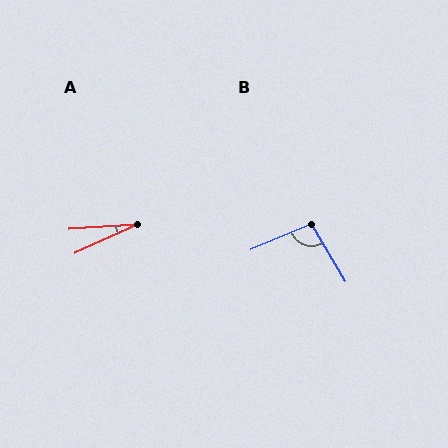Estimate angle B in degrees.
Approximately 98 degrees.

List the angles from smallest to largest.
A (21°), B (98°).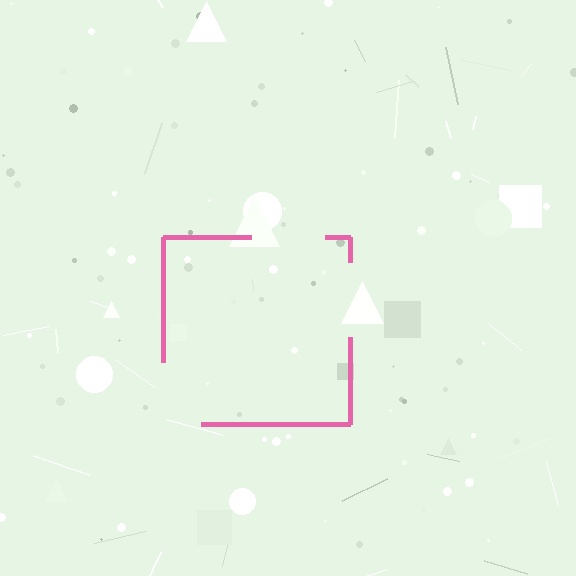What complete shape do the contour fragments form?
The contour fragments form a square.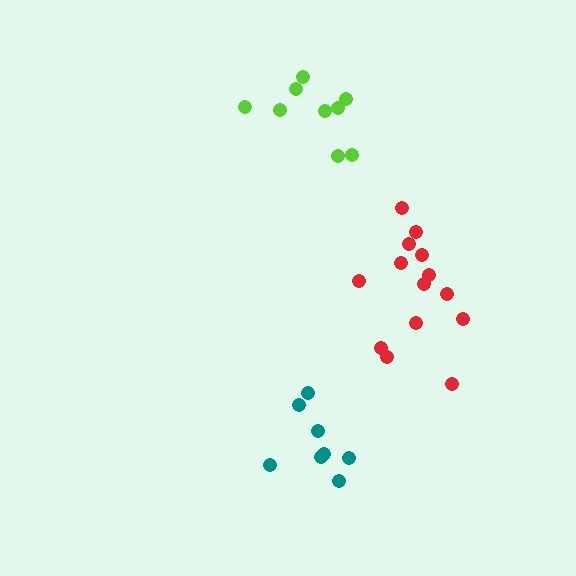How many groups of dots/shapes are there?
There are 3 groups.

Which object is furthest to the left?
The lime cluster is leftmost.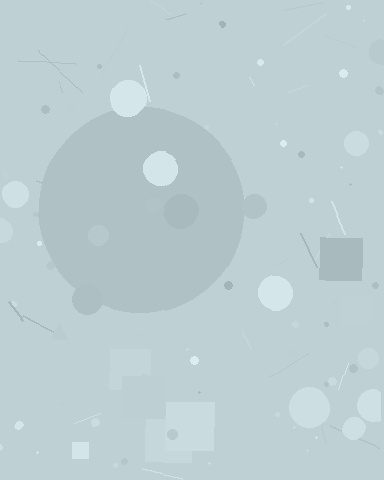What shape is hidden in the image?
A circle is hidden in the image.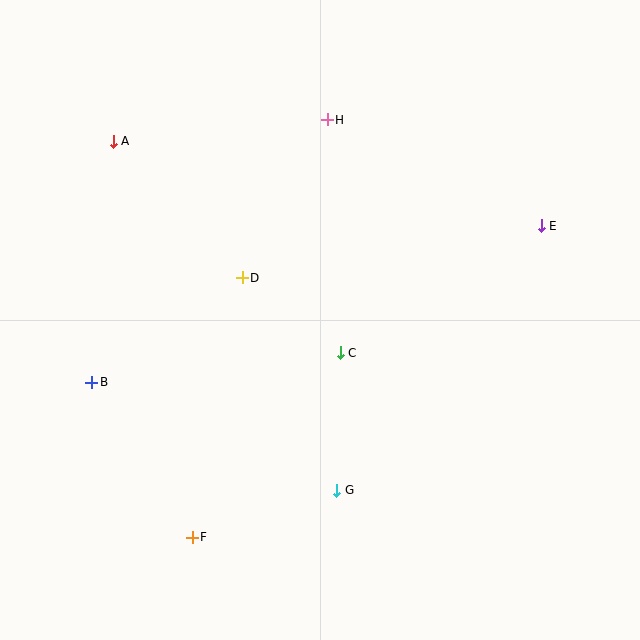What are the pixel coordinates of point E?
Point E is at (541, 226).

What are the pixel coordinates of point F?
Point F is at (192, 537).